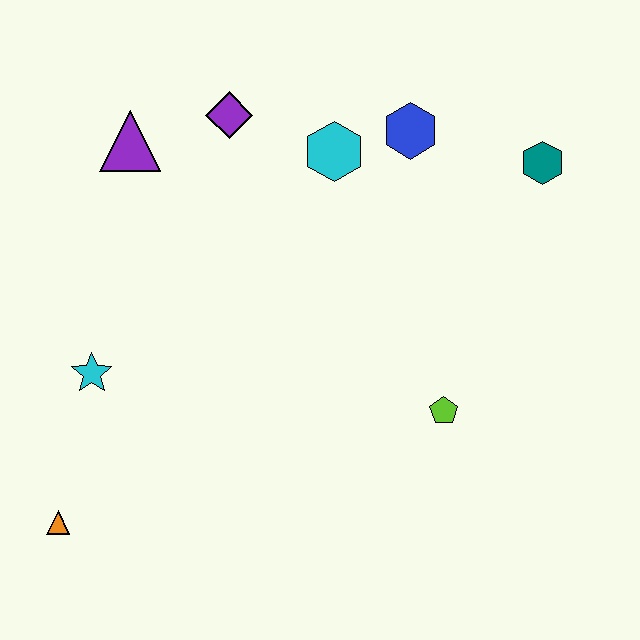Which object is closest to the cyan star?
The orange triangle is closest to the cyan star.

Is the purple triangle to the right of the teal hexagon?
No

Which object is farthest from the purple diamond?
The orange triangle is farthest from the purple diamond.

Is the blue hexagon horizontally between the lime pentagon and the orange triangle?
Yes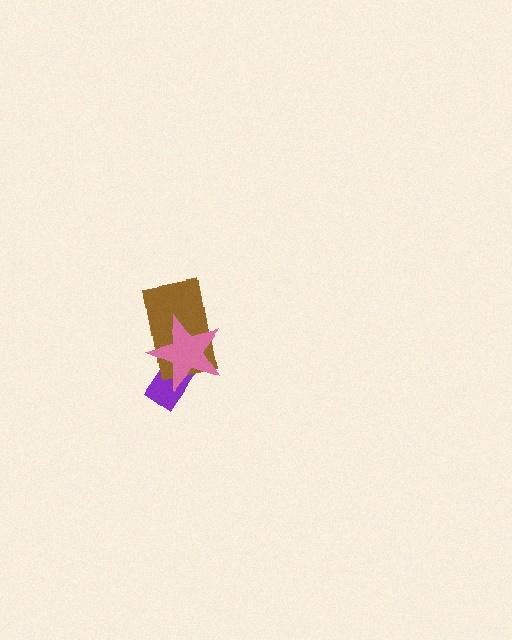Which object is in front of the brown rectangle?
The pink star is in front of the brown rectangle.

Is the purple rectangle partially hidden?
Yes, it is partially covered by another shape.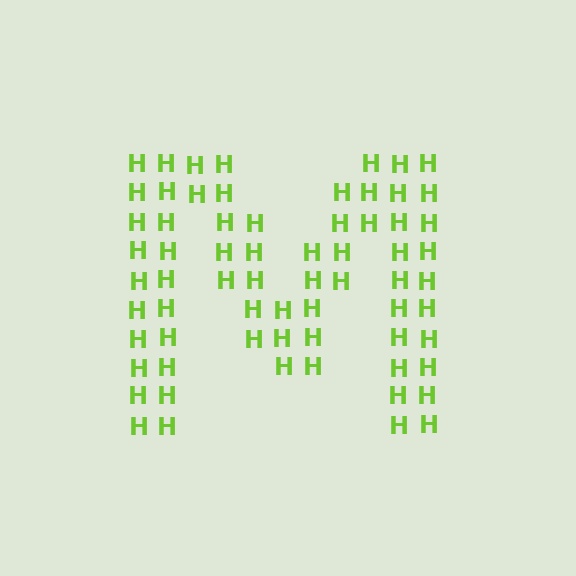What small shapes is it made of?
It is made of small letter H's.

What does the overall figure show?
The overall figure shows the letter M.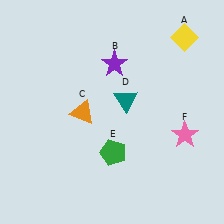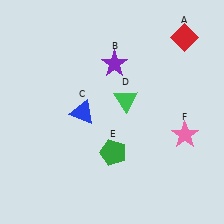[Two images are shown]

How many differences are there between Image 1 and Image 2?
There are 3 differences between the two images.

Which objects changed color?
A changed from yellow to red. C changed from orange to blue. D changed from teal to green.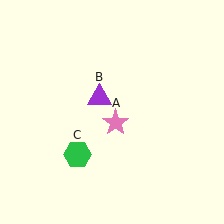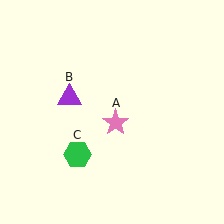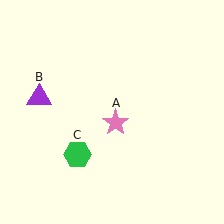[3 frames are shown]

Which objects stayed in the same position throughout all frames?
Pink star (object A) and green hexagon (object C) remained stationary.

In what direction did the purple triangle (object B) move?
The purple triangle (object B) moved left.